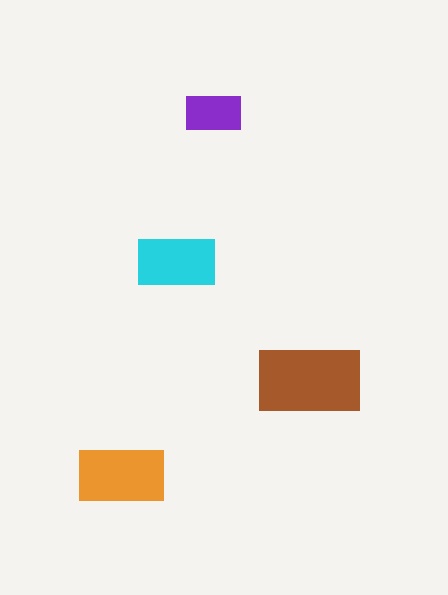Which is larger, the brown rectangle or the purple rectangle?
The brown one.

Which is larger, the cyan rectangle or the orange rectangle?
The orange one.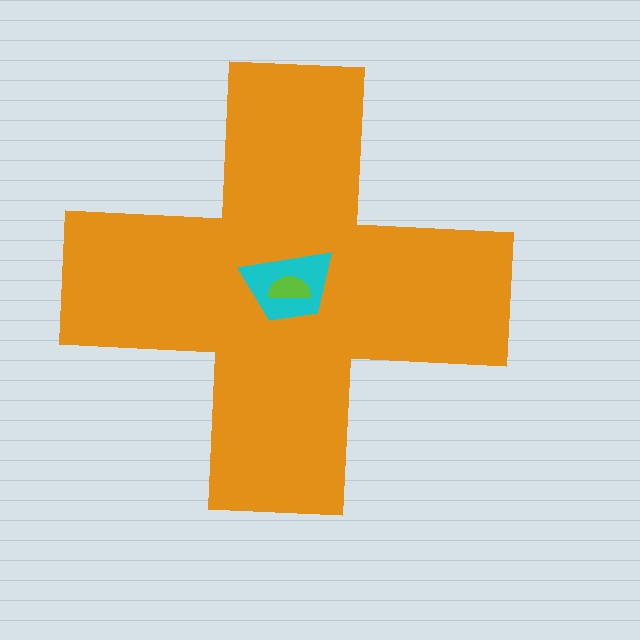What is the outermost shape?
The orange cross.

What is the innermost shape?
The lime semicircle.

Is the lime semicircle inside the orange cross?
Yes.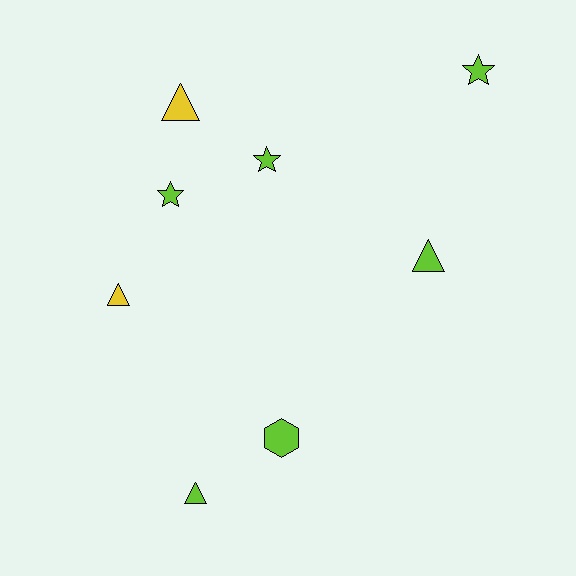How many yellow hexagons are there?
There are no yellow hexagons.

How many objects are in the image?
There are 8 objects.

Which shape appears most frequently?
Triangle, with 4 objects.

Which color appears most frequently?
Lime, with 6 objects.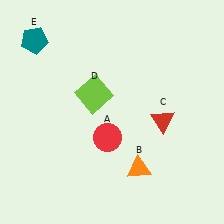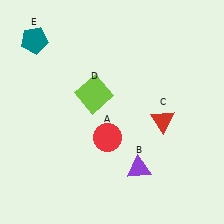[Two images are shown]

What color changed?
The triangle (B) changed from orange in Image 1 to purple in Image 2.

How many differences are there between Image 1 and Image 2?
There is 1 difference between the two images.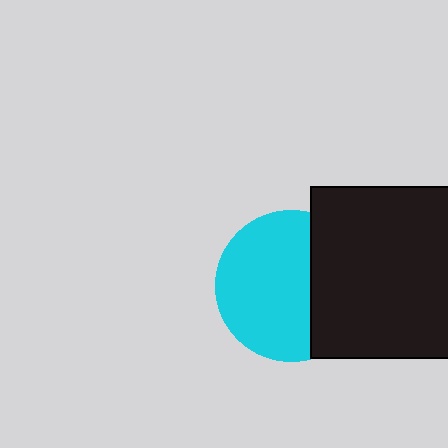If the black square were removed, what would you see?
You would see the complete cyan circle.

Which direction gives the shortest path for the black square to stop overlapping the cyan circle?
Moving right gives the shortest separation.